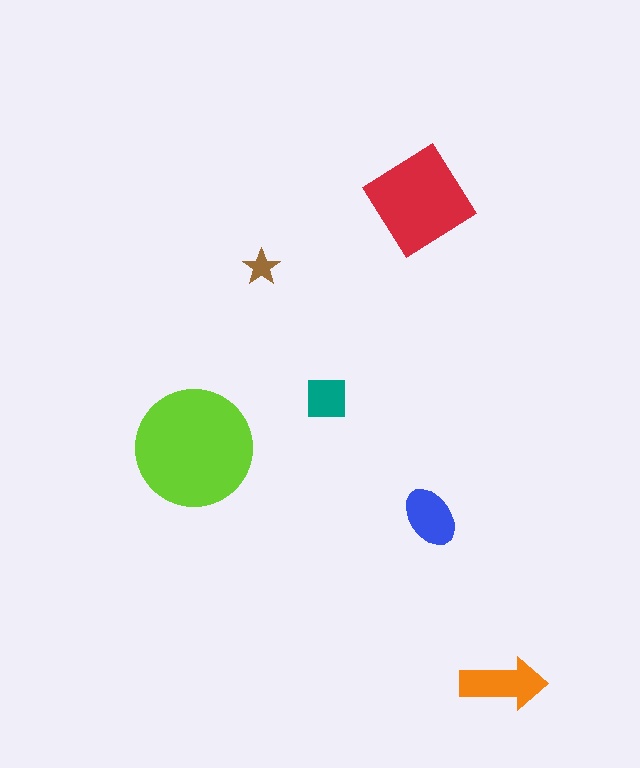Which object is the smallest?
The brown star.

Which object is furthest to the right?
The orange arrow is rightmost.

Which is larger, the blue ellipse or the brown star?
The blue ellipse.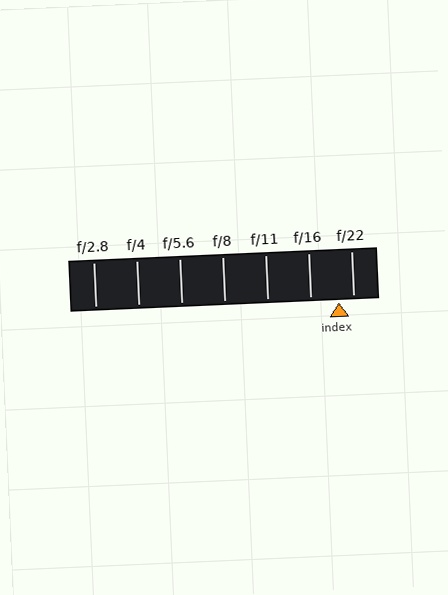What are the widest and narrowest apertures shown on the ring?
The widest aperture shown is f/2.8 and the narrowest is f/22.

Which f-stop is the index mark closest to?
The index mark is closest to f/22.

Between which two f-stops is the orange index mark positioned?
The index mark is between f/16 and f/22.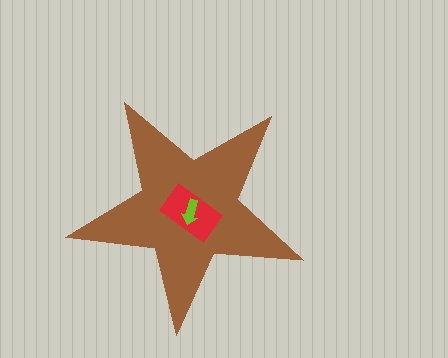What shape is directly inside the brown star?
The red rectangle.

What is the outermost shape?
The brown star.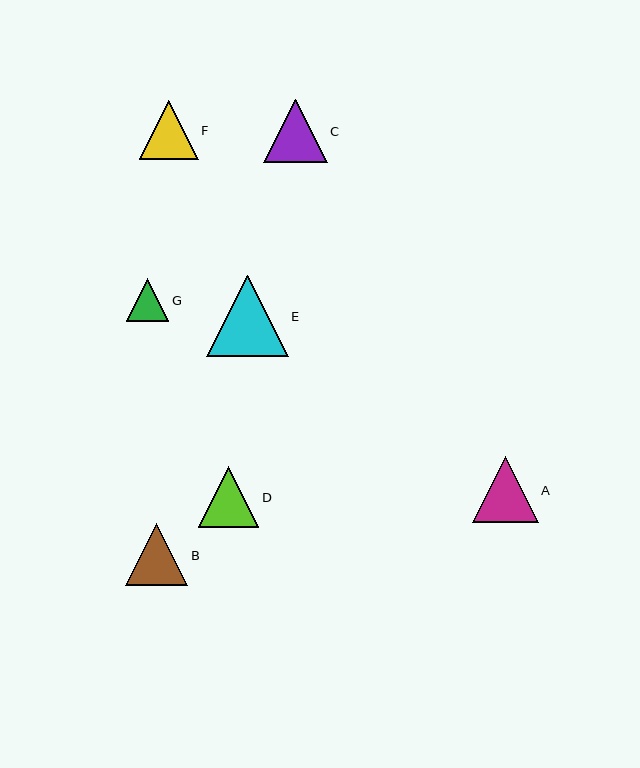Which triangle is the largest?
Triangle E is the largest with a size of approximately 81 pixels.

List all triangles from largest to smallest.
From largest to smallest: E, A, C, B, D, F, G.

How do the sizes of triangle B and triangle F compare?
Triangle B and triangle F are approximately the same size.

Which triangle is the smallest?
Triangle G is the smallest with a size of approximately 42 pixels.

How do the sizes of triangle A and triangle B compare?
Triangle A and triangle B are approximately the same size.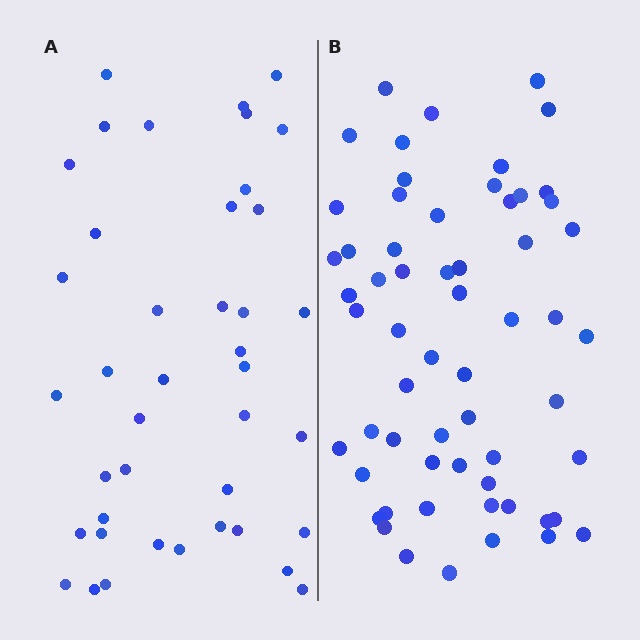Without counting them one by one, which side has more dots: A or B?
Region B (the right region) has more dots.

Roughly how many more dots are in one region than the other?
Region B has approximately 20 more dots than region A.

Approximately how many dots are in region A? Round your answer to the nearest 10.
About 40 dots. (The exact count is 41, which rounds to 40.)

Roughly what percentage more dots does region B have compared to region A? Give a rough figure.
About 45% more.